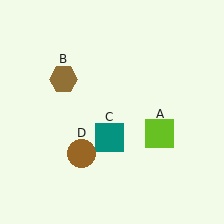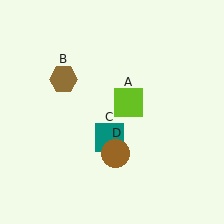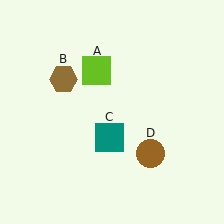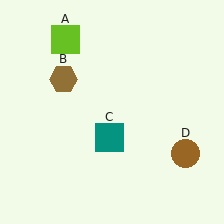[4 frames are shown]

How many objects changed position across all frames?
2 objects changed position: lime square (object A), brown circle (object D).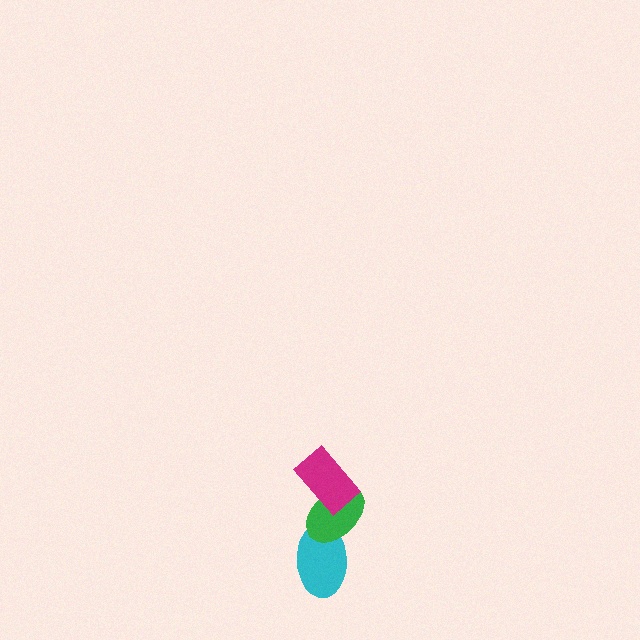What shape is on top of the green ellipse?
The magenta rectangle is on top of the green ellipse.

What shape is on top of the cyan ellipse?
The green ellipse is on top of the cyan ellipse.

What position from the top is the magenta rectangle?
The magenta rectangle is 1st from the top.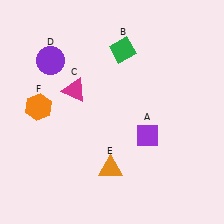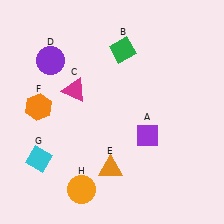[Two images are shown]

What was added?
A cyan diamond (G), an orange circle (H) were added in Image 2.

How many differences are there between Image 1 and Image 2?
There are 2 differences between the two images.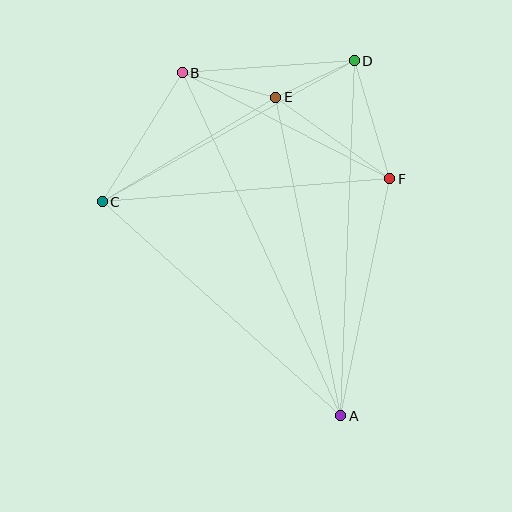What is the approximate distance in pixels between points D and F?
The distance between D and F is approximately 123 pixels.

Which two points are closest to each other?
Points D and E are closest to each other.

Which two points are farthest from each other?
Points A and B are farthest from each other.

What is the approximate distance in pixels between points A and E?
The distance between A and E is approximately 325 pixels.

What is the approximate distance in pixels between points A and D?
The distance between A and D is approximately 355 pixels.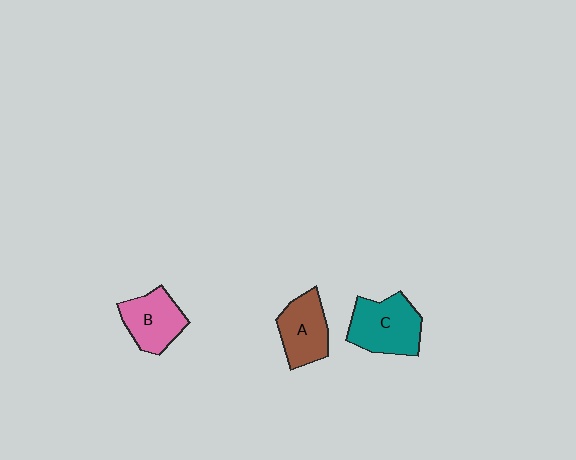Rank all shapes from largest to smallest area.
From largest to smallest: C (teal), A (brown), B (pink).